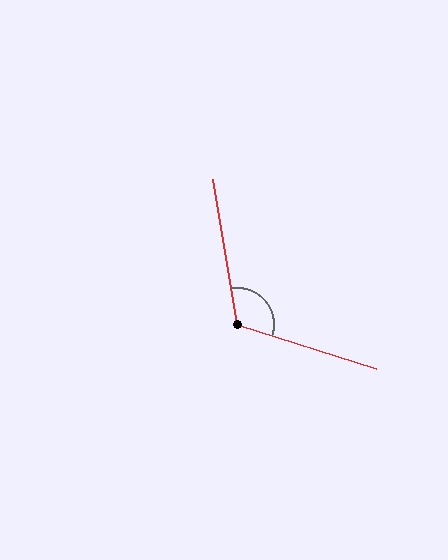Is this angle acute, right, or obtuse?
It is obtuse.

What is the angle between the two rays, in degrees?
Approximately 117 degrees.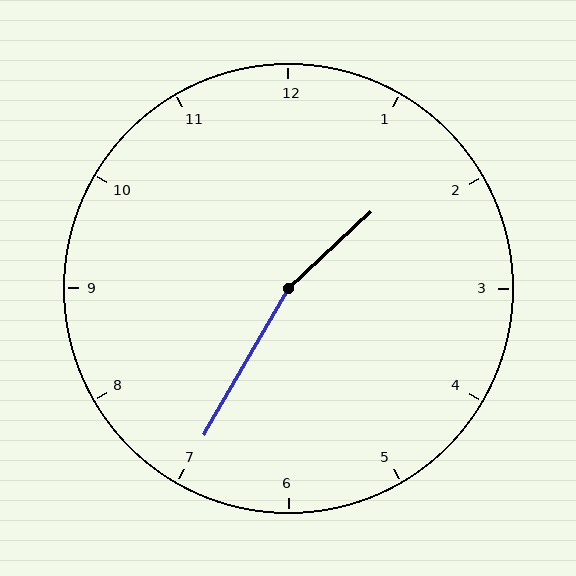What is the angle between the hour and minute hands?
Approximately 162 degrees.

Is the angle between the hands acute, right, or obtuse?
It is obtuse.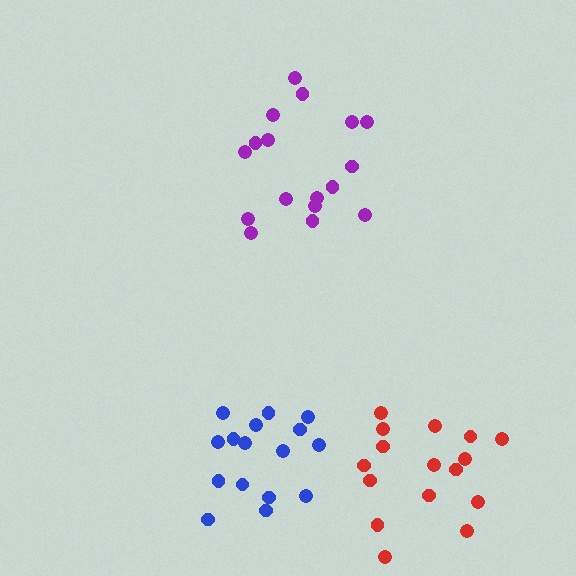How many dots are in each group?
Group 1: 16 dots, Group 2: 16 dots, Group 3: 17 dots (49 total).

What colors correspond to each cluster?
The clusters are colored: red, blue, purple.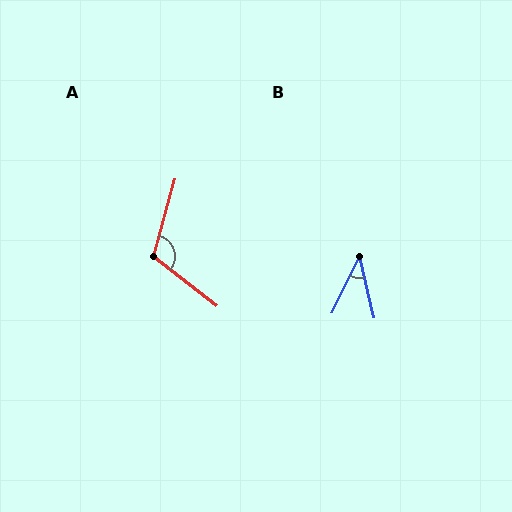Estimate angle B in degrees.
Approximately 38 degrees.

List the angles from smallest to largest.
B (38°), A (112°).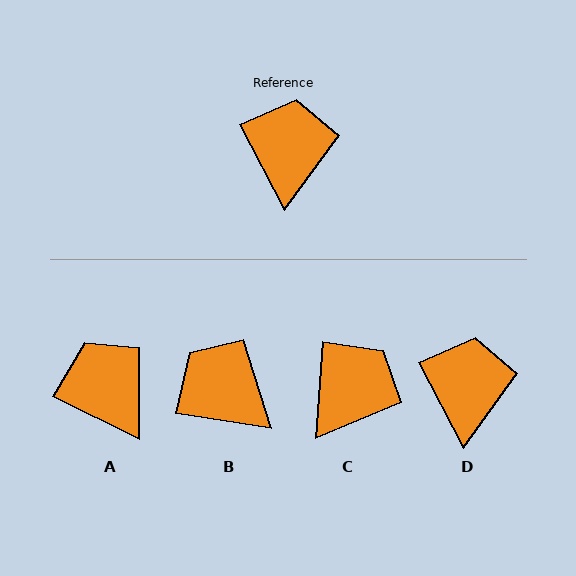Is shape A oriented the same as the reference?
No, it is off by about 36 degrees.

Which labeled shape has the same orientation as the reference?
D.